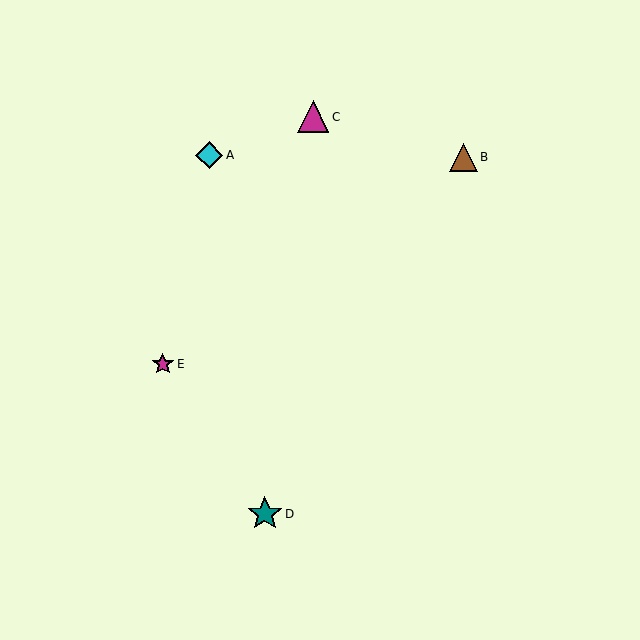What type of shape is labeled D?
Shape D is a teal star.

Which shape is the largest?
The teal star (labeled D) is the largest.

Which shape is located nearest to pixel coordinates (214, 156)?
The cyan diamond (labeled A) at (209, 155) is nearest to that location.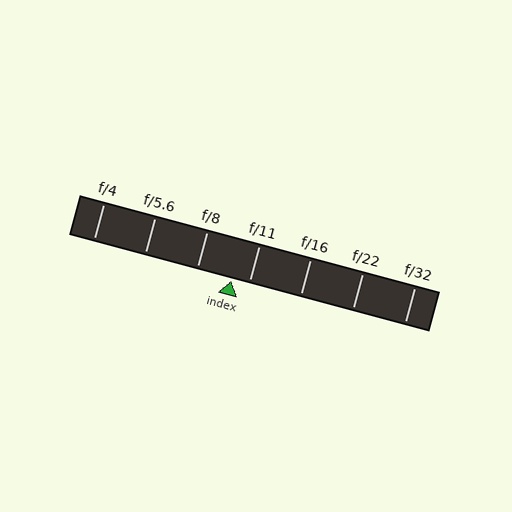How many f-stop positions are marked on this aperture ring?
There are 7 f-stop positions marked.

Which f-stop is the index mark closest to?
The index mark is closest to f/11.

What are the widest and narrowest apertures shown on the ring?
The widest aperture shown is f/4 and the narrowest is f/32.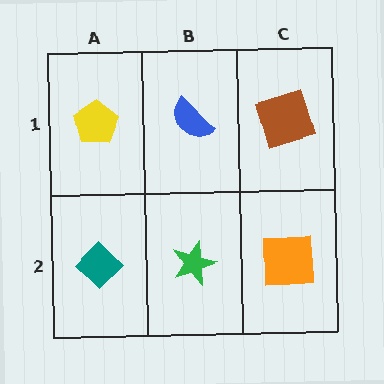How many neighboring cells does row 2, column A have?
2.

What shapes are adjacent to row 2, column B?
A blue semicircle (row 1, column B), a teal diamond (row 2, column A), an orange square (row 2, column C).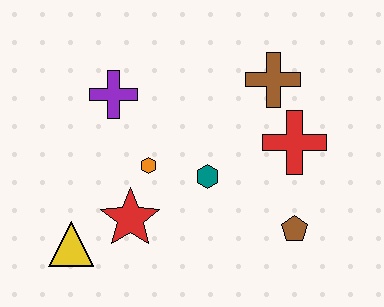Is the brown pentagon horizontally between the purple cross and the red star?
No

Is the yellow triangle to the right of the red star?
No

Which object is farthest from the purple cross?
The brown pentagon is farthest from the purple cross.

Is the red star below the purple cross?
Yes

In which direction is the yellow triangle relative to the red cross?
The yellow triangle is to the left of the red cross.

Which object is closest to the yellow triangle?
The red star is closest to the yellow triangle.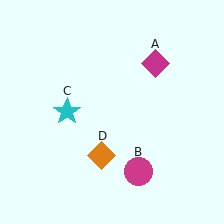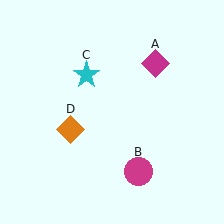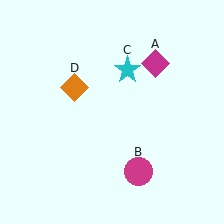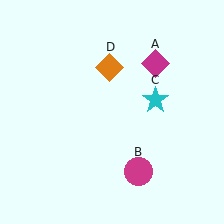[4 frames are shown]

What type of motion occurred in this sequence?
The cyan star (object C), orange diamond (object D) rotated clockwise around the center of the scene.